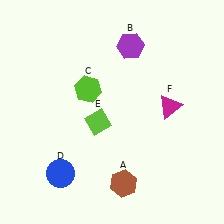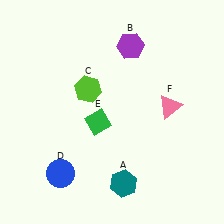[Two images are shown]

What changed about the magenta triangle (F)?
In Image 1, F is magenta. In Image 2, it changed to pink.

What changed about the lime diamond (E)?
In Image 1, E is lime. In Image 2, it changed to green.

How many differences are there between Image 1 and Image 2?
There are 3 differences between the two images.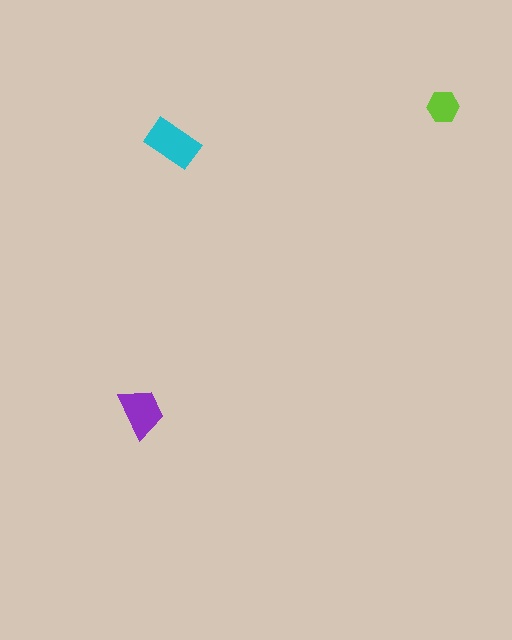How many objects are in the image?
There are 3 objects in the image.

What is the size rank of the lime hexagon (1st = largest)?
3rd.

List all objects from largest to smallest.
The cyan rectangle, the purple trapezoid, the lime hexagon.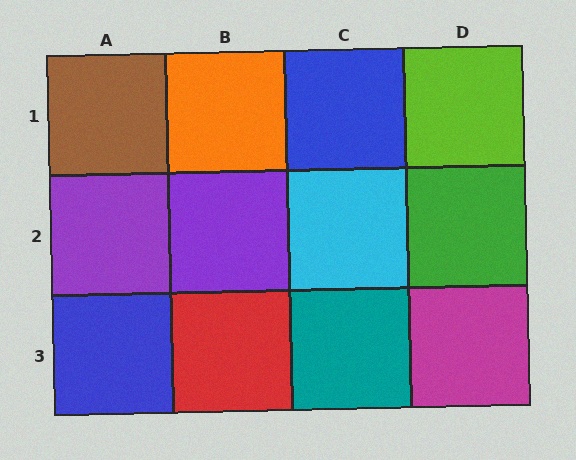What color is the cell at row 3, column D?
Magenta.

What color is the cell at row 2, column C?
Cyan.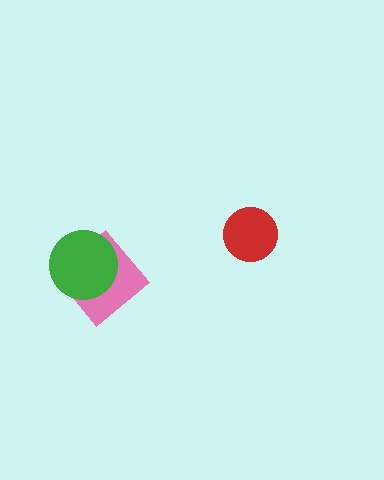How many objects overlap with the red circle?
0 objects overlap with the red circle.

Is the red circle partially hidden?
No, no other shape covers it.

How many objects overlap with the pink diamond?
1 object overlaps with the pink diamond.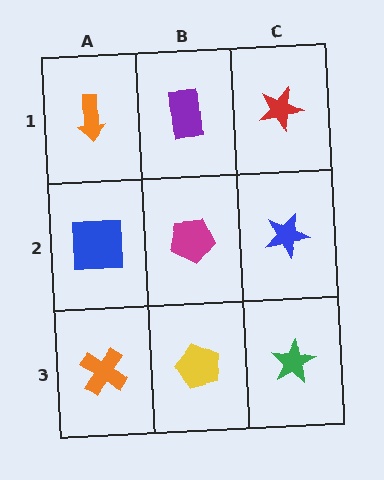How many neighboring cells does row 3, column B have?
3.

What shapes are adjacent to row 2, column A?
An orange arrow (row 1, column A), an orange cross (row 3, column A), a magenta pentagon (row 2, column B).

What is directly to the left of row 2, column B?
A blue square.